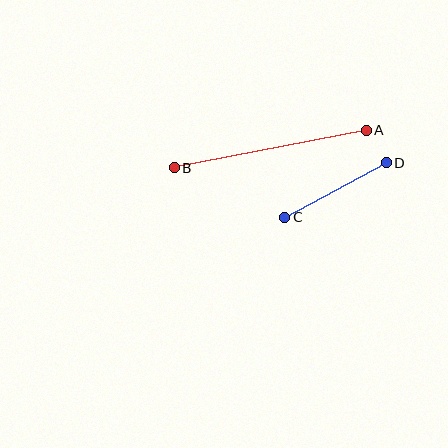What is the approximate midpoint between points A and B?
The midpoint is at approximately (270, 149) pixels.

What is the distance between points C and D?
The distance is approximately 115 pixels.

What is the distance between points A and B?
The distance is approximately 195 pixels.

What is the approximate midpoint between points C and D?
The midpoint is at approximately (335, 190) pixels.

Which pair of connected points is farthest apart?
Points A and B are farthest apart.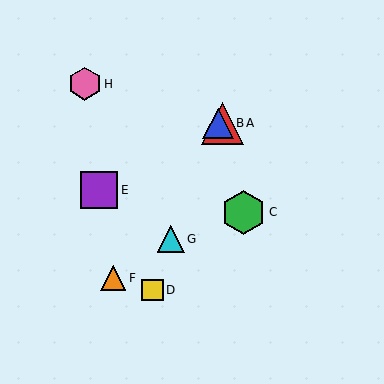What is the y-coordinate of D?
Object D is at y≈290.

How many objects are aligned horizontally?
2 objects (A, B) are aligned horizontally.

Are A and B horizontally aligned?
Yes, both are at y≈123.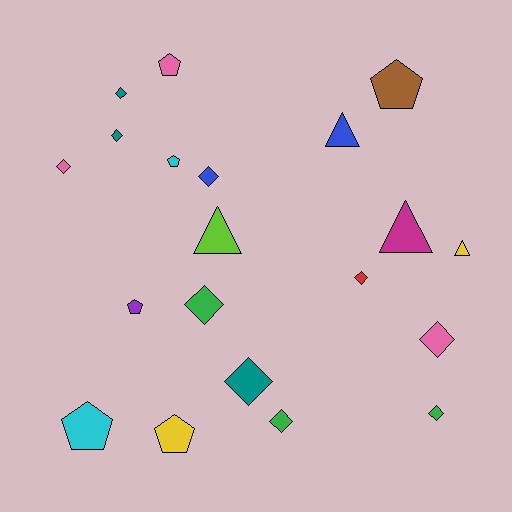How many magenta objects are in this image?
There is 1 magenta object.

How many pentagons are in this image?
There are 6 pentagons.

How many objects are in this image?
There are 20 objects.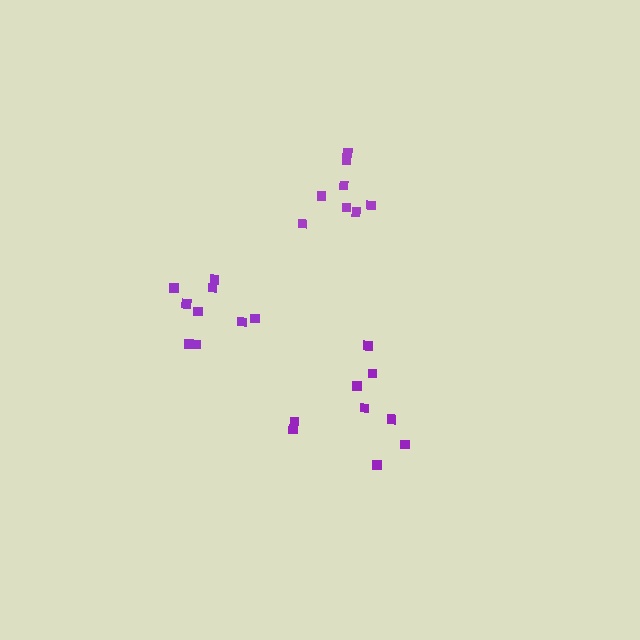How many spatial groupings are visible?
There are 3 spatial groupings.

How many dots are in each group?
Group 1: 9 dots, Group 2: 8 dots, Group 3: 9 dots (26 total).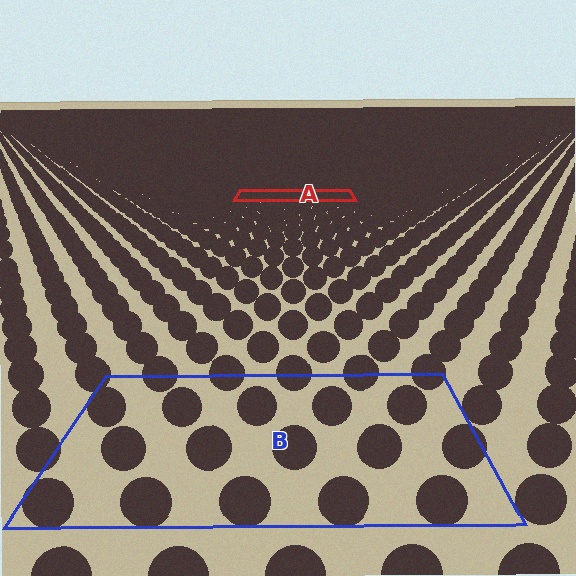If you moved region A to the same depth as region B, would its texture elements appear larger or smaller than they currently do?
They would appear larger. At a closer depth, the same texture elements are projected at a bigger on-screen size.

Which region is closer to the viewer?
Region B is closer. The texture elements there are larger and more spread out.